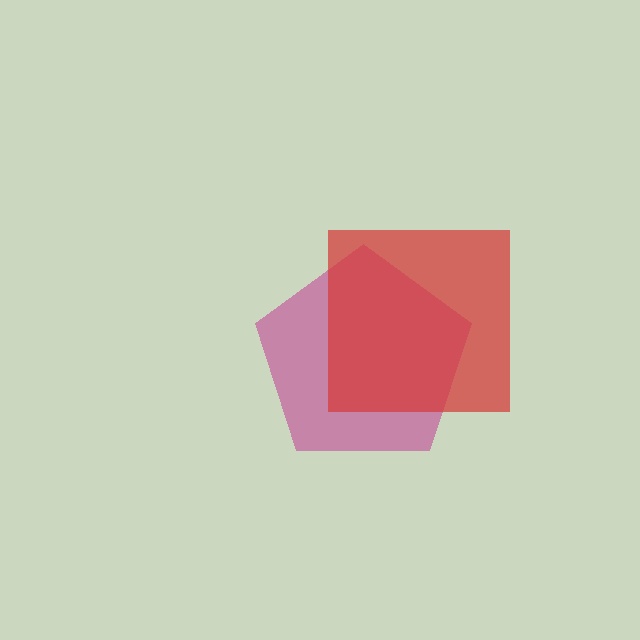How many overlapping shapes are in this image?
There are 2 overlapping shapes in the image.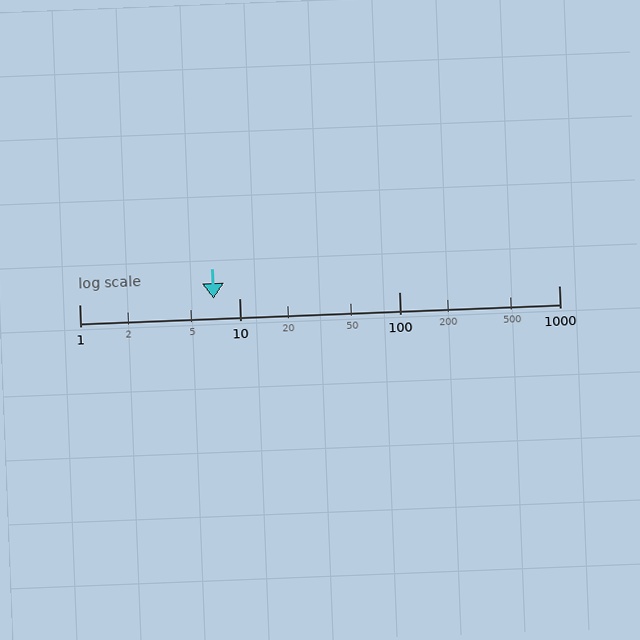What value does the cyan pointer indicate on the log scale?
The pointer indicates approximately 6.9.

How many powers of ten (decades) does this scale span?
The scale spans 3 decades, from 1 to 1000.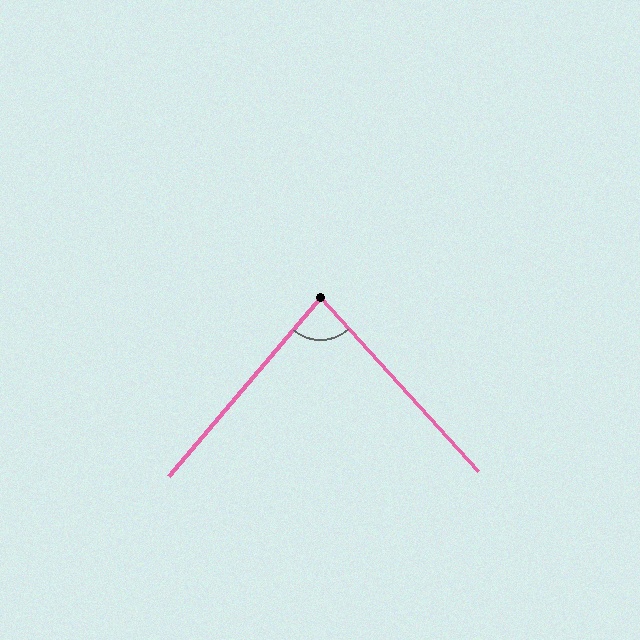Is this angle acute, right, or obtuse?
It is acute.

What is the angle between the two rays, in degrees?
Approximately 83 degrees.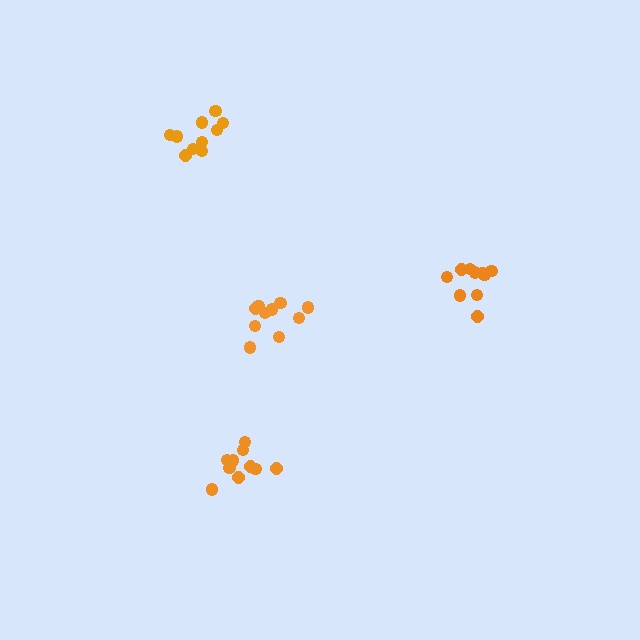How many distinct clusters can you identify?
There are 4 distinct clusters.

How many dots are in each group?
Group 1: 10 dots, Group 2: 10 dots, Group 3: 10 dots, Group 4: 10 dots (40 total).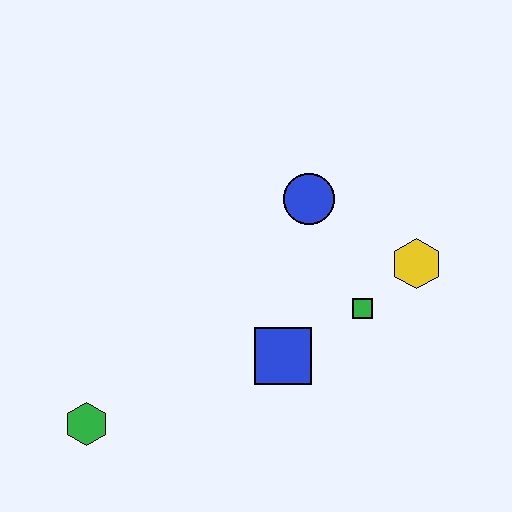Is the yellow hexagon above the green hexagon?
Yes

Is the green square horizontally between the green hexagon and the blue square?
No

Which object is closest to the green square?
The yellow hexagon is closest to the green square.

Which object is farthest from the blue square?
The green hexagon is farthest from the blue square.